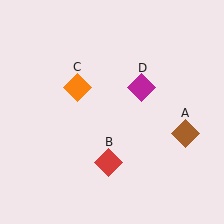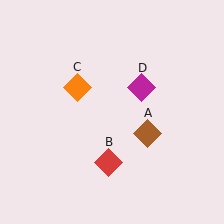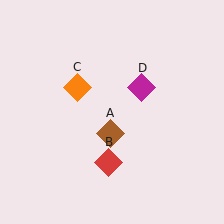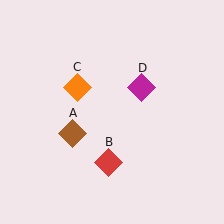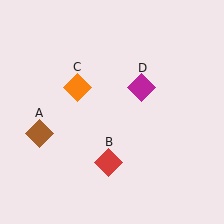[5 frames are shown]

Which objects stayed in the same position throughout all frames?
Red diamond (object B) and orange diamond (object C) and magenta diamond (object D) remained stationary.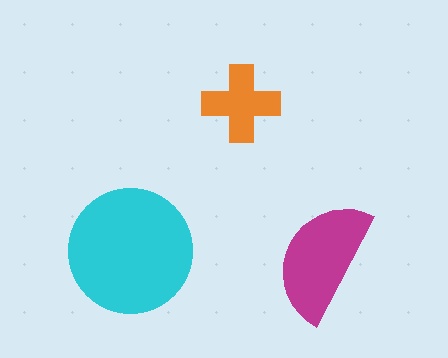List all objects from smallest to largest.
The orange cross, the magenta semicircle, the cyan circle.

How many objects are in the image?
There are 3 objects in the image.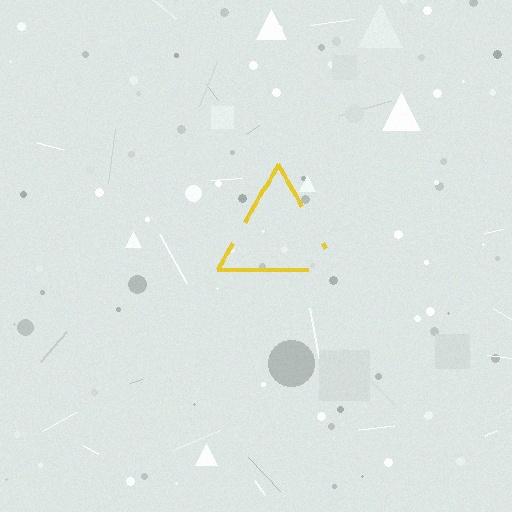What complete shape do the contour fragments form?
The contour fragments form a triangle.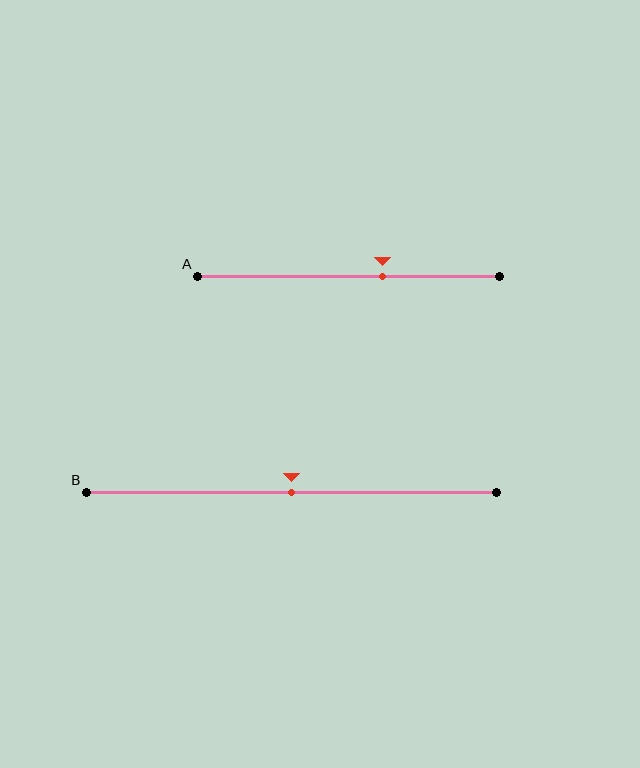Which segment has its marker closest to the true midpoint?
Segment B has its marker closest to the true midpoint.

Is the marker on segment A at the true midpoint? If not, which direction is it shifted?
No, the marker on segment A is shifted to the right by about 11% of the segment length.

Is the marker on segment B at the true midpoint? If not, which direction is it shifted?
Yes, the marker on segment B is at the true midpoint.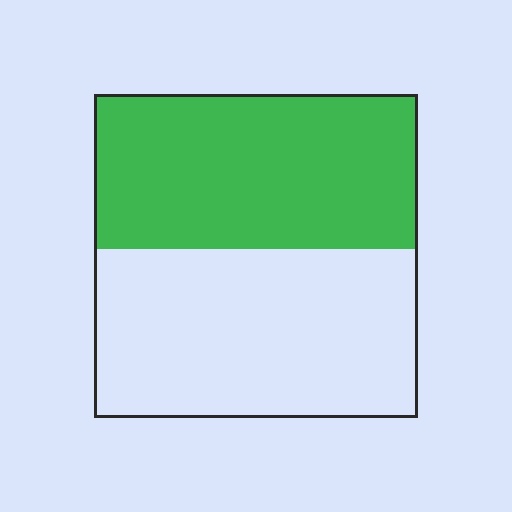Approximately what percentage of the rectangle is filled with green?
Approximately 50%.